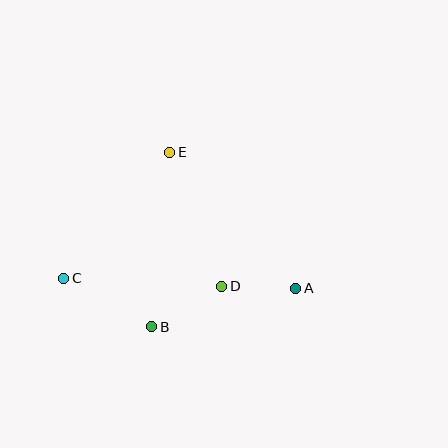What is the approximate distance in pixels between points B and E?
The distance between B and E is approximately 176 pixels.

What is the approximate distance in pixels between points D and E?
The distance between D and E is approximately 144 pixels.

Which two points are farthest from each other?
Points A and C are farthest from each other.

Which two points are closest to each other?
Points A and D are closest to each other.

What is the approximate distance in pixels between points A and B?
The distance between A and B is approximately 149 pixels.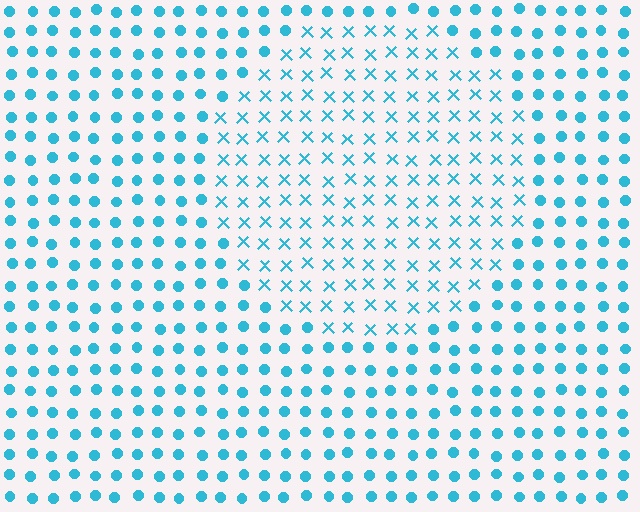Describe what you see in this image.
The image is filled with small cyan elements arranged in a uniform grid. A circle-shaped region contains X marks, while the surrounding area contains circles. The boundary is defined purely by the change in element shape.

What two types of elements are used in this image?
The image uses X marks inside the circle region and circles outside it.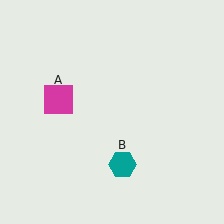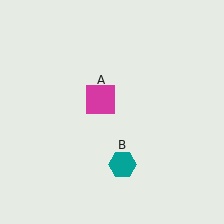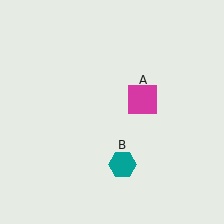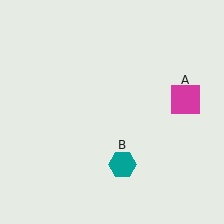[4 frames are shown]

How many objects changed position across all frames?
1 object changed position: magenta square (object A).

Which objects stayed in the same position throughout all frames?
Teal hexagon (object B) remained stationary.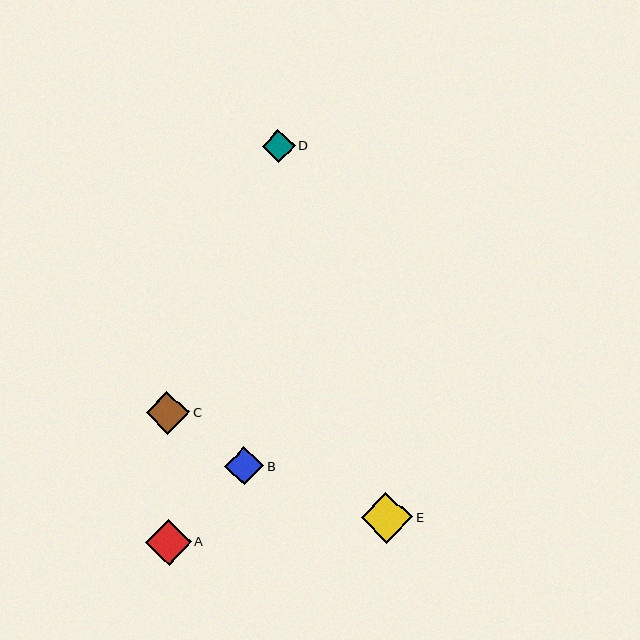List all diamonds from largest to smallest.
From largest to smallest: E, A, C, B, D.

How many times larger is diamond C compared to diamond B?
Diamond C is approximately 1.1 times the size of diamond B.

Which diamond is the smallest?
Diamond D is the smallest with a size of approximately 32 pixels.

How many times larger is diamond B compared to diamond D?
Diamond B is approximately 1.2 times the size of diamond D.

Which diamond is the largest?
Diamond E is the largest with a size of approximately 51 pixels.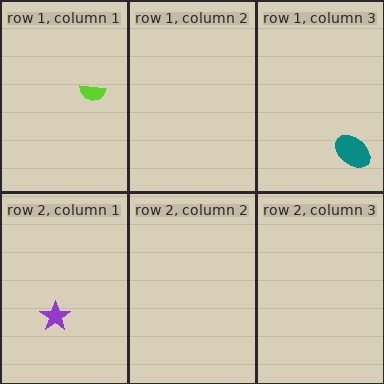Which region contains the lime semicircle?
The row 1, column 1 region.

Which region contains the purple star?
The row 2, column 1 region.